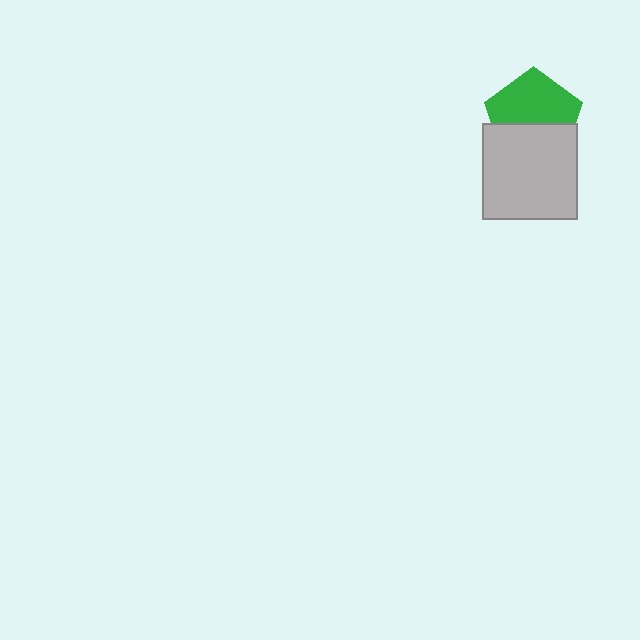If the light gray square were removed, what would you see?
You would see the complete green pentagon.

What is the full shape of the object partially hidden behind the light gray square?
The partially hidden object is a green pentagon.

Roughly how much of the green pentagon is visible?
About half of it is visible (roughly 59%).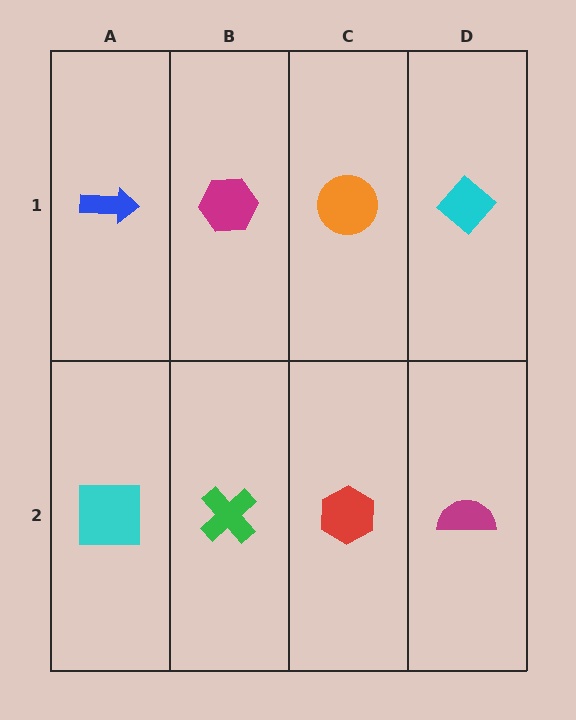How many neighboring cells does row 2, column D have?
2.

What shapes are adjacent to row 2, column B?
A magenta hexagon (row 1, column B), a cyan square (row 2, column A), a red hexagon (row 2, column C).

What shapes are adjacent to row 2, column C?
An orange circle (row 1, column C), a green cross (row 2, column B), a magenta semicircle (row 2, column D).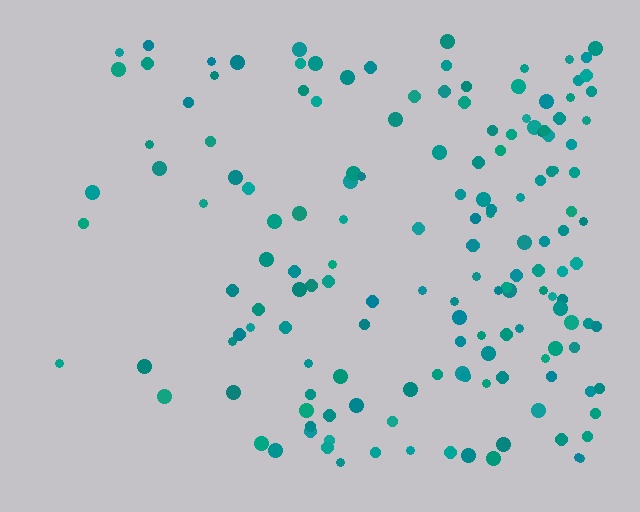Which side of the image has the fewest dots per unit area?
The left.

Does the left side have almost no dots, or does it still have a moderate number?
Still a moderate number, just noticeably fewer than the right.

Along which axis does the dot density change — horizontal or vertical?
Horizontal.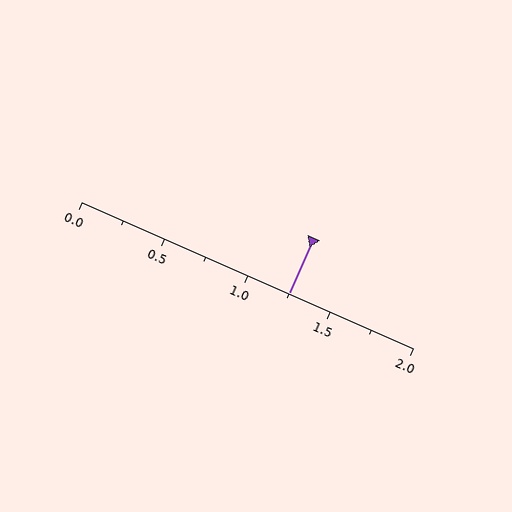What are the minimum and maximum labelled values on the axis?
The axis runs from 0.0 to 2.0.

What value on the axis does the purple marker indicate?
The marker indicates approximately 1.25.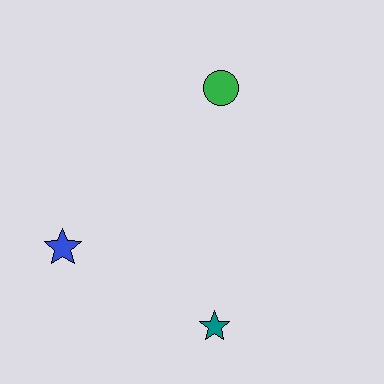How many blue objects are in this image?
There is 1 blue object.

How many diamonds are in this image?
There are no diamonds.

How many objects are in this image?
There are 3 objects.